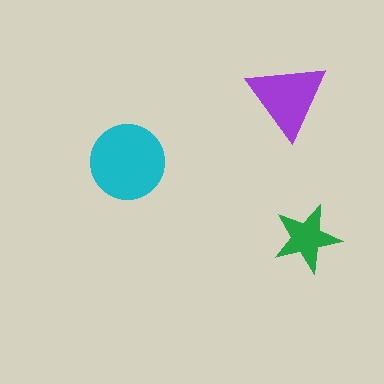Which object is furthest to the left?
The cyan circle is leftmost.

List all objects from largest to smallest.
The cyan circle, the purple triangle, the green star.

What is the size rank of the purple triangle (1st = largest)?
2nd.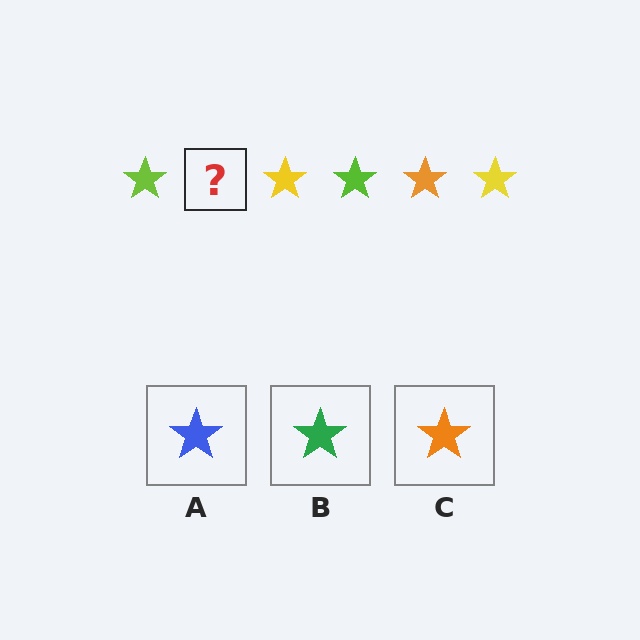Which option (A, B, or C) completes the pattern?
C.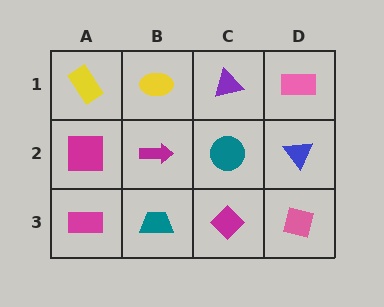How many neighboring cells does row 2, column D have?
3.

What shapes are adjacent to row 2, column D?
A pink rectangle (row 1, column D), a pink square (row 3, column D), a teal circle (row 2, column C).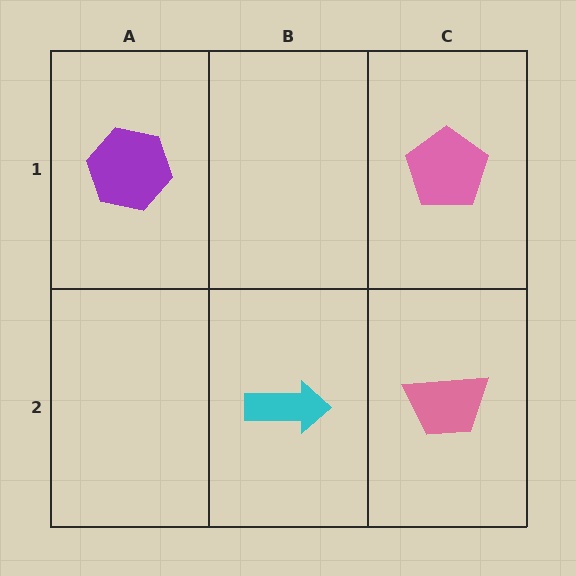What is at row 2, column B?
A cyan arrow.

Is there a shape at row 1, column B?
No, that cell is empty.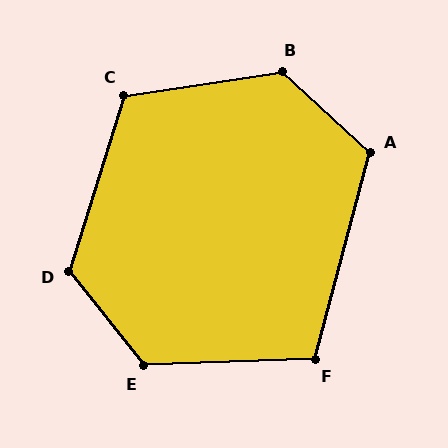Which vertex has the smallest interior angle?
F, at approximately 107 degrees.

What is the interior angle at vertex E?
Approximately 126 degrees (obtuse).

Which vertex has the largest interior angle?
B, at approximately 129 degrees.